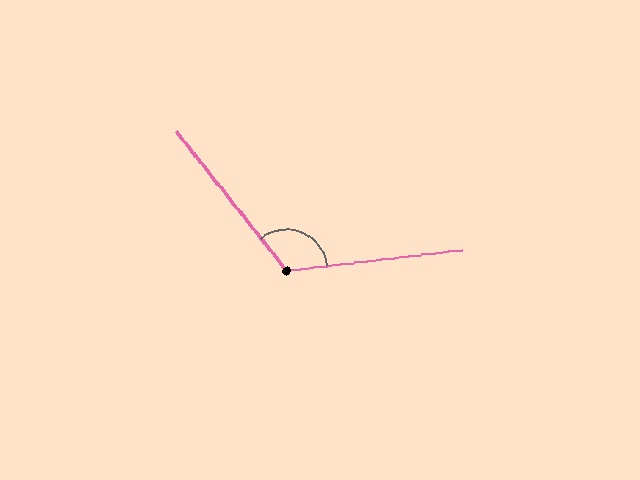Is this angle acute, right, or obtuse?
It is obtuse.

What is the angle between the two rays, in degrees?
Approximately 122 degrees.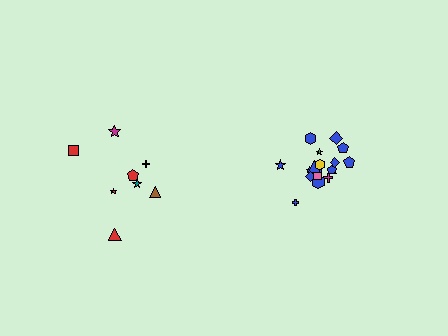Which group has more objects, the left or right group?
The right group.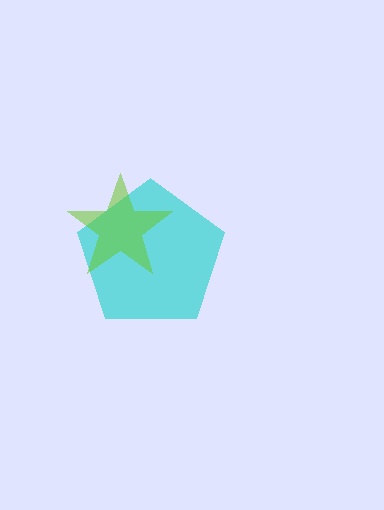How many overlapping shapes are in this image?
There are 2 overlapping shapes in the image.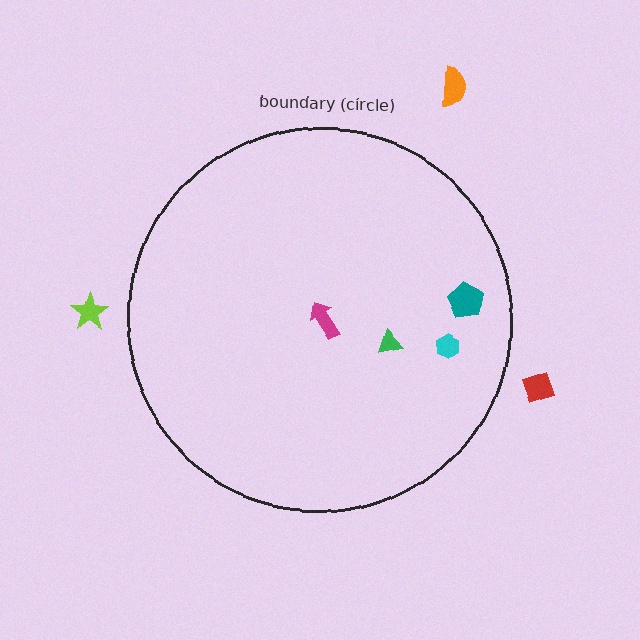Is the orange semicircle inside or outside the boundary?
Outside.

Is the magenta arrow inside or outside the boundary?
Inside.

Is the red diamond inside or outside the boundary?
Outside.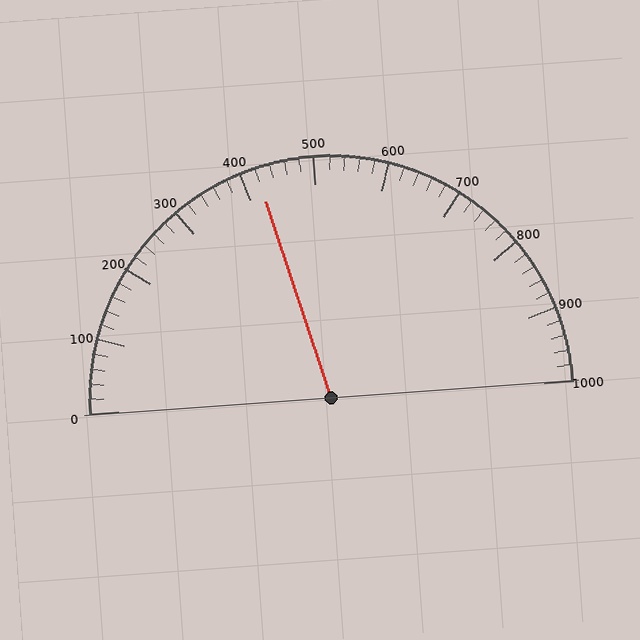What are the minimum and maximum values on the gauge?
The gauge ranges from 0 to 1000.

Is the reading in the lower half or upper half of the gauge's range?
The reading is in the lower half of the range (0 to 1000).